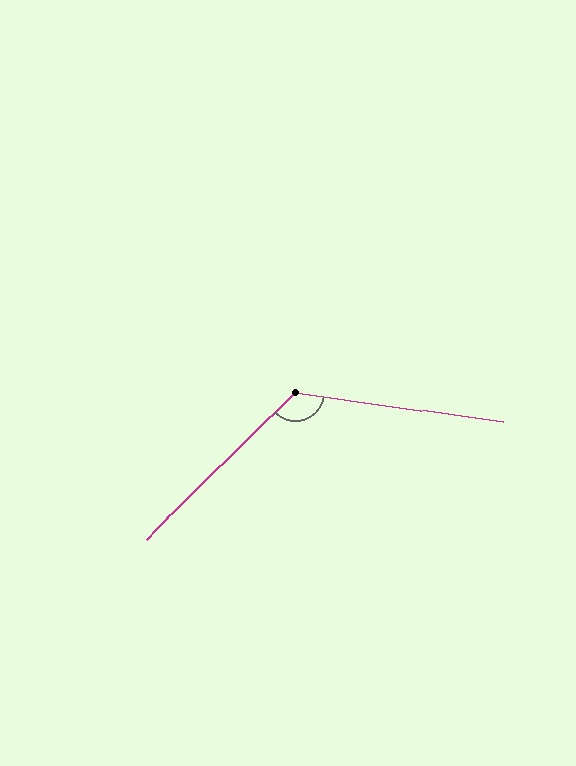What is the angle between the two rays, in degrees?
Approximately 127 degrees.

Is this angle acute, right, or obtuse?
It is obtuse.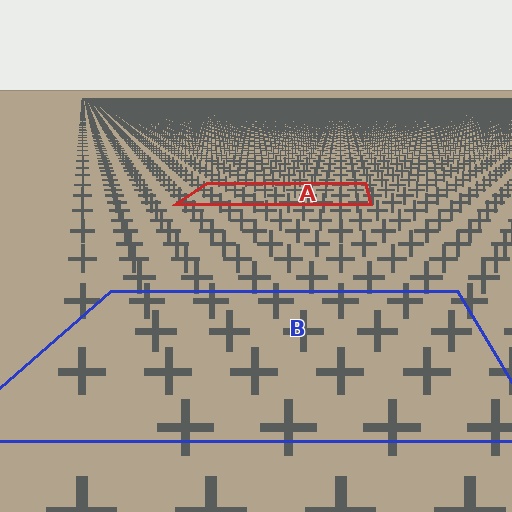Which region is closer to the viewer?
Region B is closer. The texture elements there are larger and more spread out.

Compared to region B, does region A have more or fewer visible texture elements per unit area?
Region A has more texture elements per unit area — they are packed more densely because it is farther away.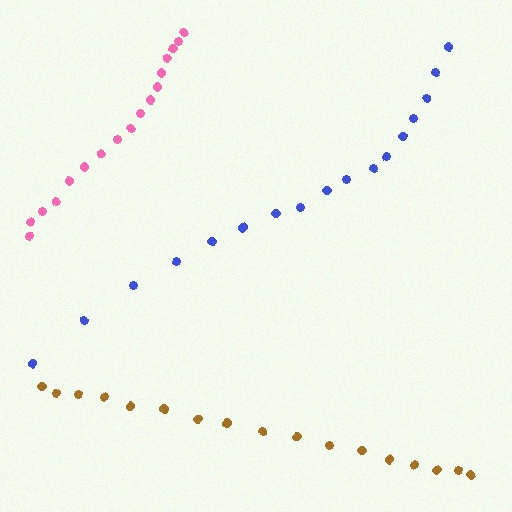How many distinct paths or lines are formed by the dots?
There are 3 distinct paths.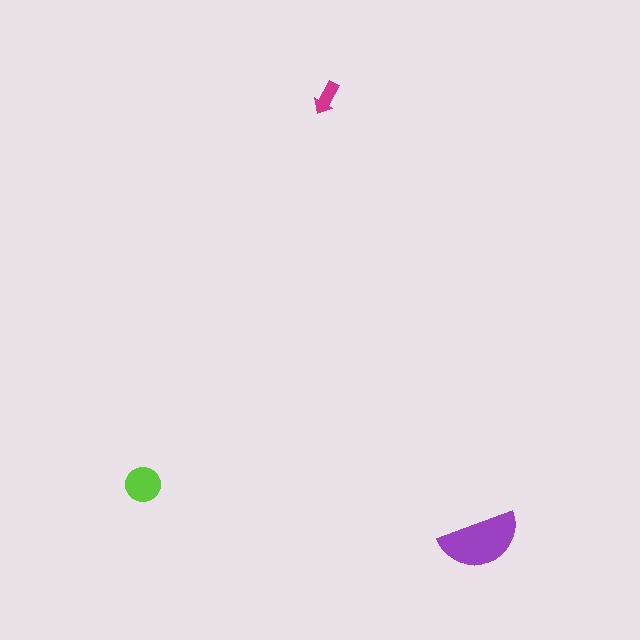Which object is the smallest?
The magenta arrow.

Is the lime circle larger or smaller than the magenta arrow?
Larger.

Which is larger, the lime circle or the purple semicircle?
The purple semicircle.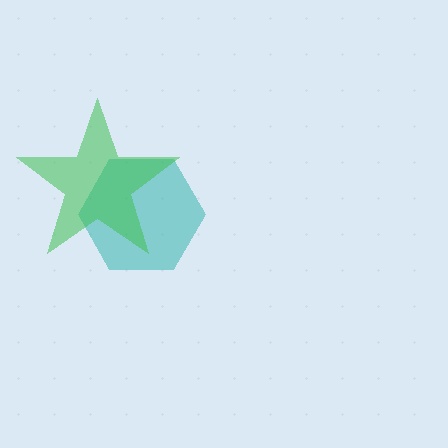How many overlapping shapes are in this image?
There are 2 overlapping shapes in the image.